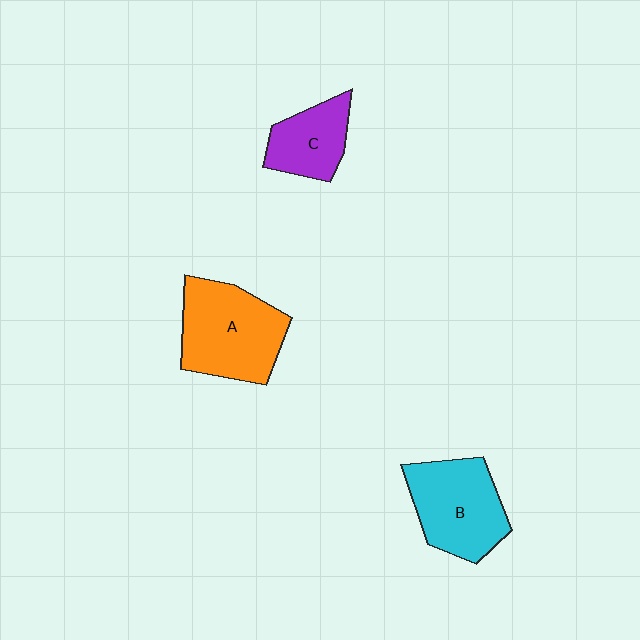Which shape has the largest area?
Shape A (orange).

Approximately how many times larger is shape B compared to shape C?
Approximately 1.5 times.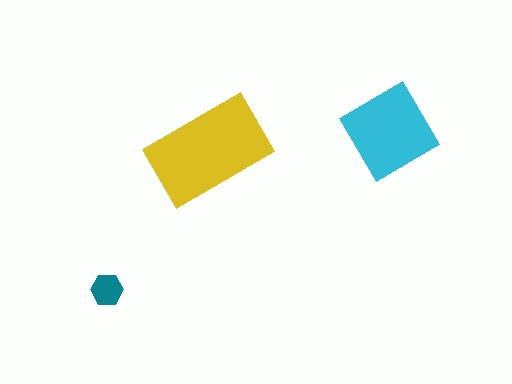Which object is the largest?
The yellow rectangle.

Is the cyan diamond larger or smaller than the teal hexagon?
Larger.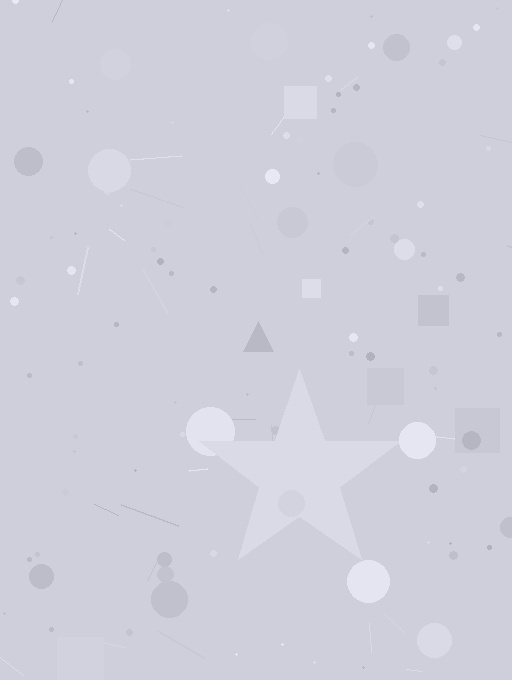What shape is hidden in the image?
A star is hidden in the image.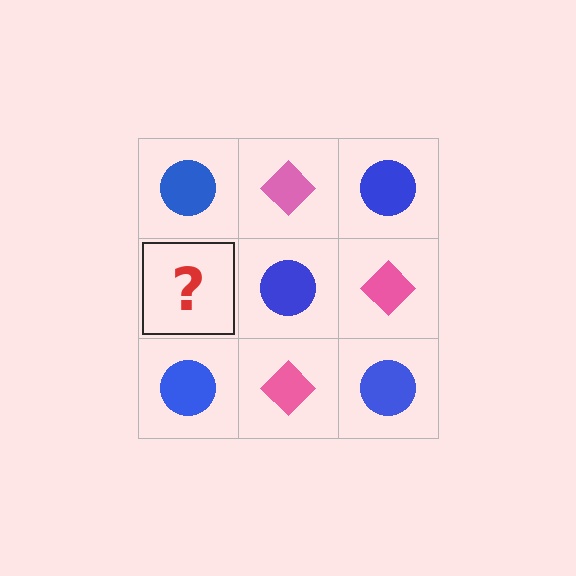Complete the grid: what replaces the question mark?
The question mark should be replaced with a pink diamond.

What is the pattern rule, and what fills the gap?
The rule is that it alternates blue circle and pink diamond in a checkerboard pattern. The gap should be filled with a pink diamond.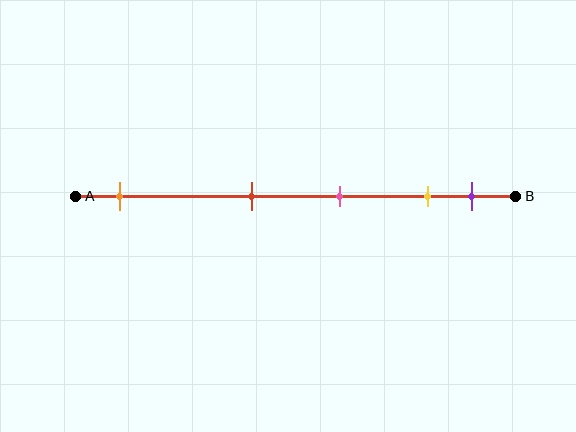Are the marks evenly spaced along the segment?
No, the marks are not evenly spaced.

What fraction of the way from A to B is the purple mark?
The purple mark is approximately 90% (0.9) of the way from A to B.